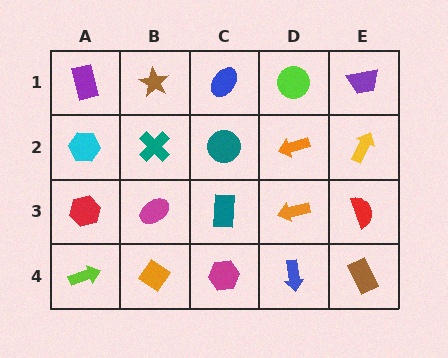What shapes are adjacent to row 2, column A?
A purple rectangle (row 1, column A), a red hexagon (row 3, column A), a teal cross (row 2, column B).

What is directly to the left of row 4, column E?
A blue arrow.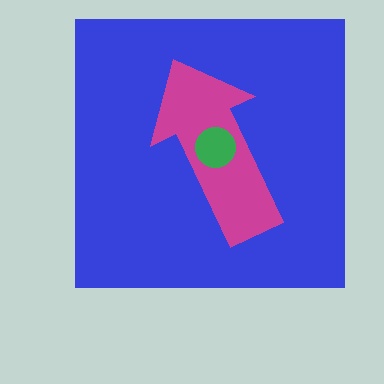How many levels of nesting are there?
3.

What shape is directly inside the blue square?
The magenta arrow.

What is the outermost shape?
The blue square.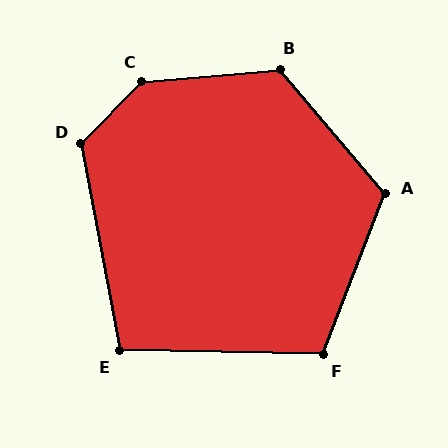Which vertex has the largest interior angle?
C, at approximately 139 degrees.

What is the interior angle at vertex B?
Approximately 125 degrees (obtuse).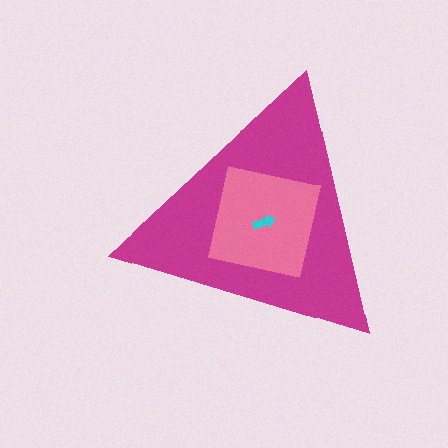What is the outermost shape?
The magenta triangle.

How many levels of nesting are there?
3.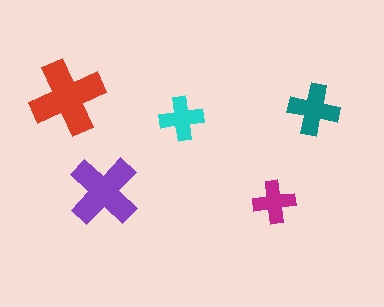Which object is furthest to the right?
The teal cross is rightmost.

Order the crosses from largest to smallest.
the red one, the purple one, the teal one, the cyan one, the magenta one.